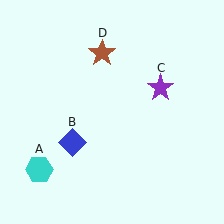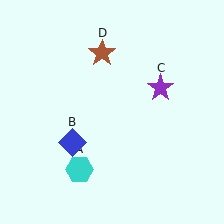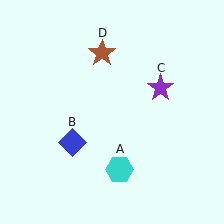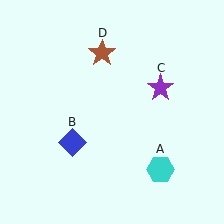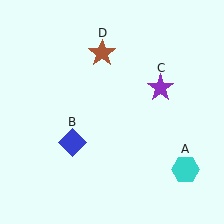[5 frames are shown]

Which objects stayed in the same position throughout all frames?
Blue diamond (object B) and purple star (object C) and brown star (object D) remained stationary.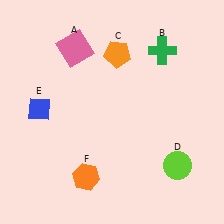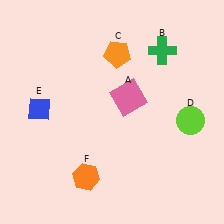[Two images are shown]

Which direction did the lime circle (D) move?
The lime circle (D) moved up.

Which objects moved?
The objects that moved are: the pink square (A), the lime circle (D).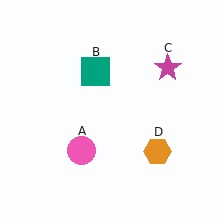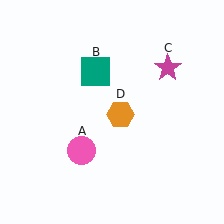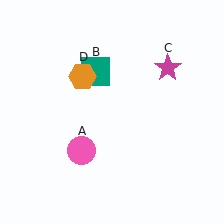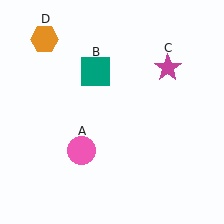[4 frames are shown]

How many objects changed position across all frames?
1 object changed position: orange hexagon (object D).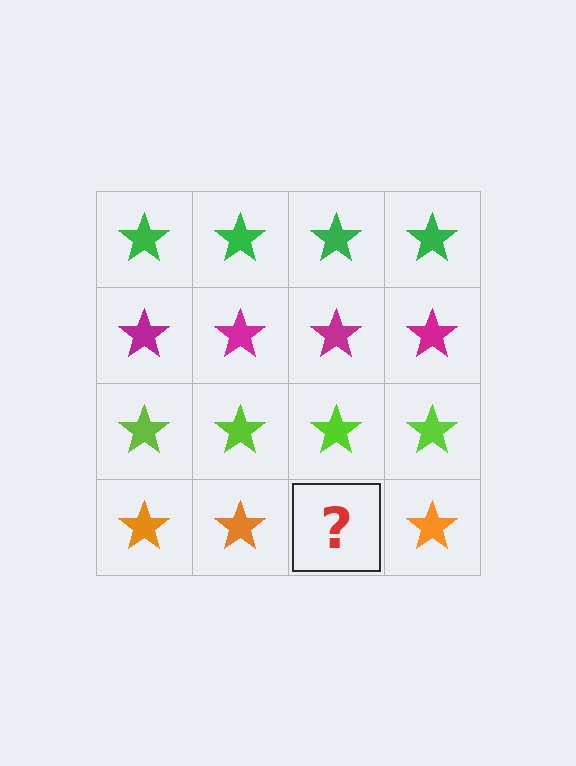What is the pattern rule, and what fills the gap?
The rule is that each row has a consistent color. The gap should be filled with an orange star.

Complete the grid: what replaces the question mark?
The question mark should be replaced with an orange star.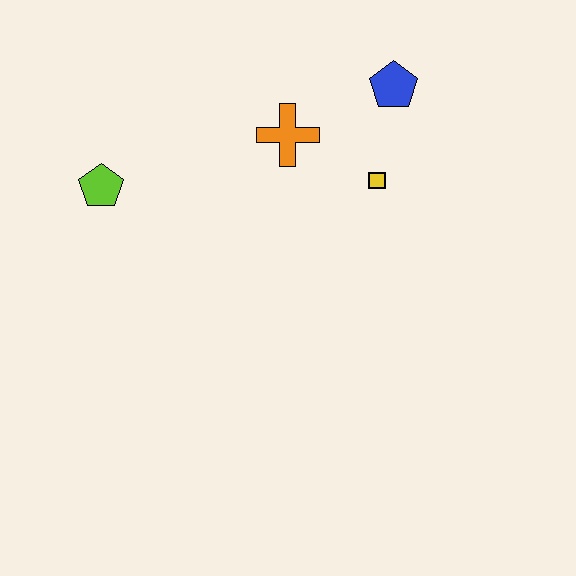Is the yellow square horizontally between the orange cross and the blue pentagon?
Yes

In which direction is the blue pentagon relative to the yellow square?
The blue pentagon is above the yellow square.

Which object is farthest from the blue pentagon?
The lime pentagon is farthest from the blue pentagon.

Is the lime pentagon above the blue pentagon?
No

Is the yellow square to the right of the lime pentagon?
Yes